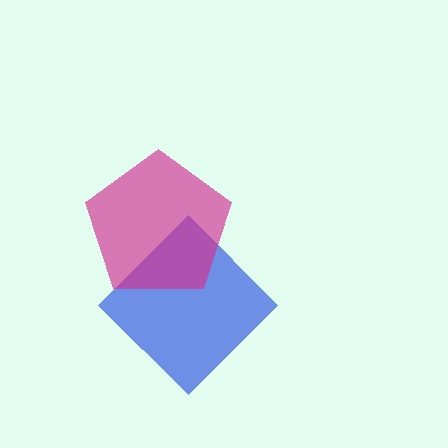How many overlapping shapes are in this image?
There are 2 overlapping shapes in the image.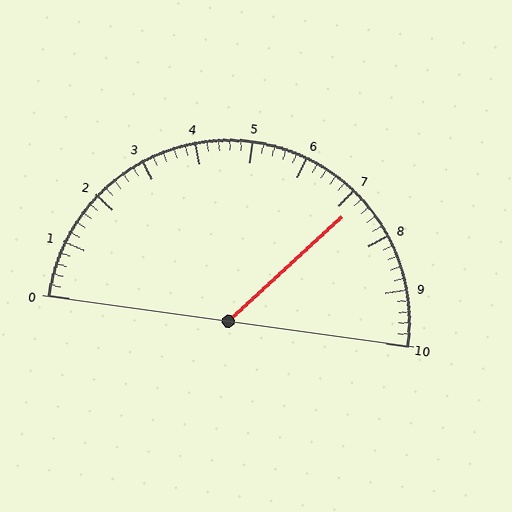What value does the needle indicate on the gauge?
The needle indicates approximately 7.2.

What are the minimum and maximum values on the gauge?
The gauge ranges from 0 to 10.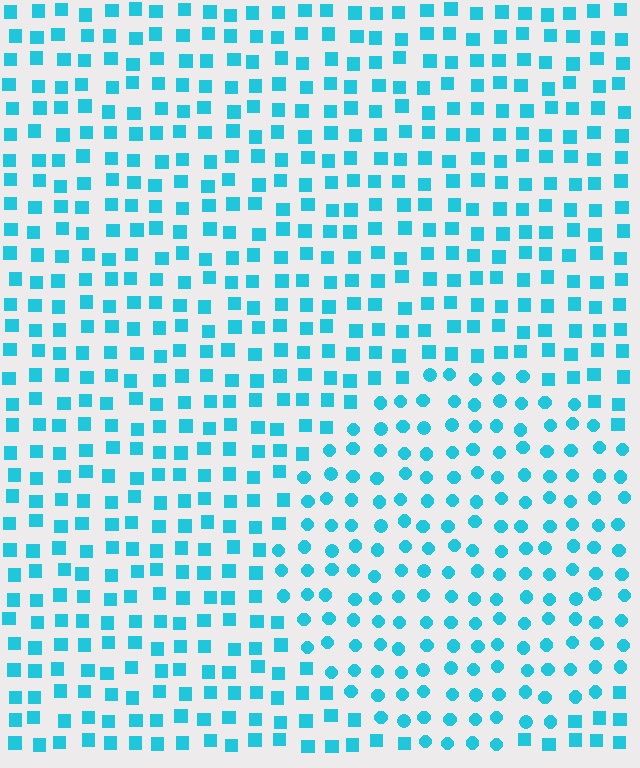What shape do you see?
I see a circle.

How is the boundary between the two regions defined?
The boundary is defined by a change in element shape: circles inside vs. squares outside. All elements share the same color and spacing.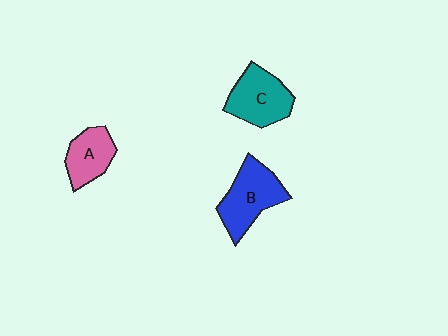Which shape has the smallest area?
Shape A (pink).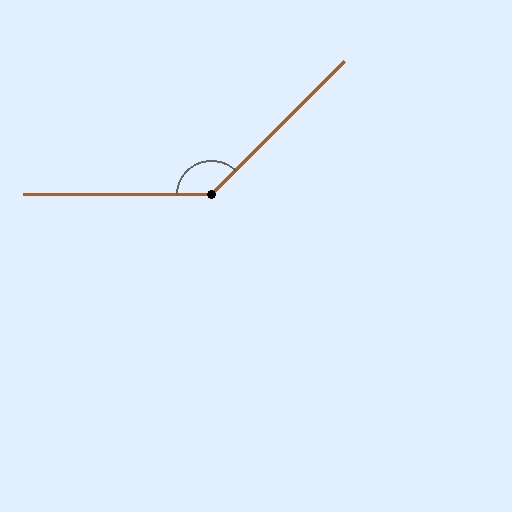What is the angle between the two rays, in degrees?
Approximately 135 degrees.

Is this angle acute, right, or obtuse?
It is obtuse.